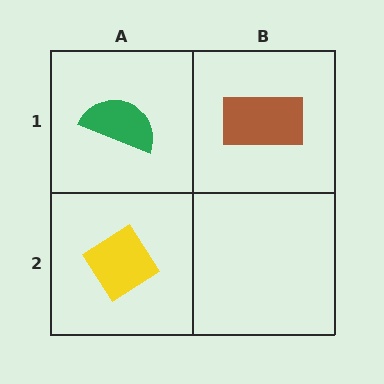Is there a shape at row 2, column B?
No, that cell is empty.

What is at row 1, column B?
A brown rectangle.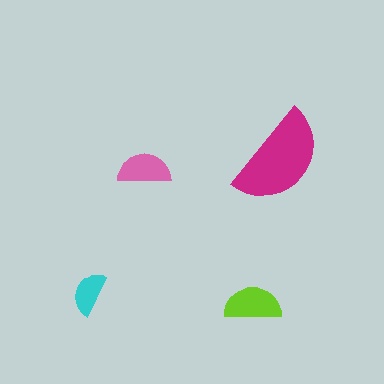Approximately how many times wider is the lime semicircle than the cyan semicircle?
About 1.5 times wider.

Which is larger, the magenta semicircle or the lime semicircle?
The magenta one.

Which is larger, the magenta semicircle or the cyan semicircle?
The magenta one.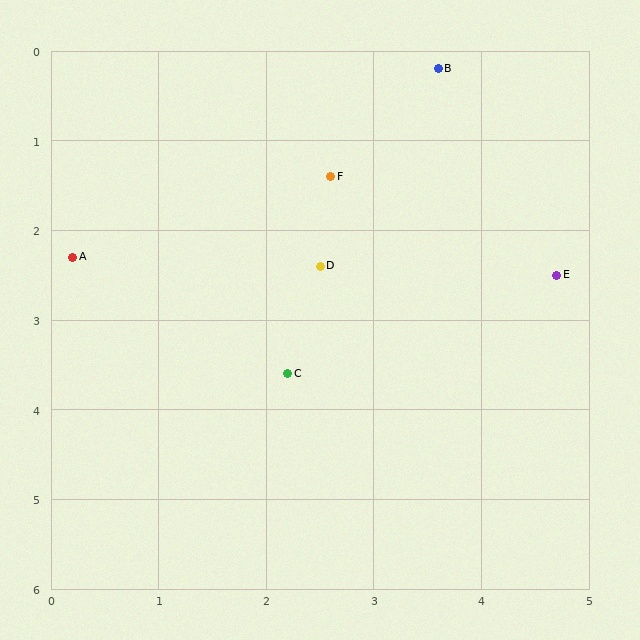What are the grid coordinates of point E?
Point E is at approximately (4.7, 2.5).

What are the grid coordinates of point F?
Point F is at approximately (2.6, 1.4).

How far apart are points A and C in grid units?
Points A and C are about 2.4 grid units apart.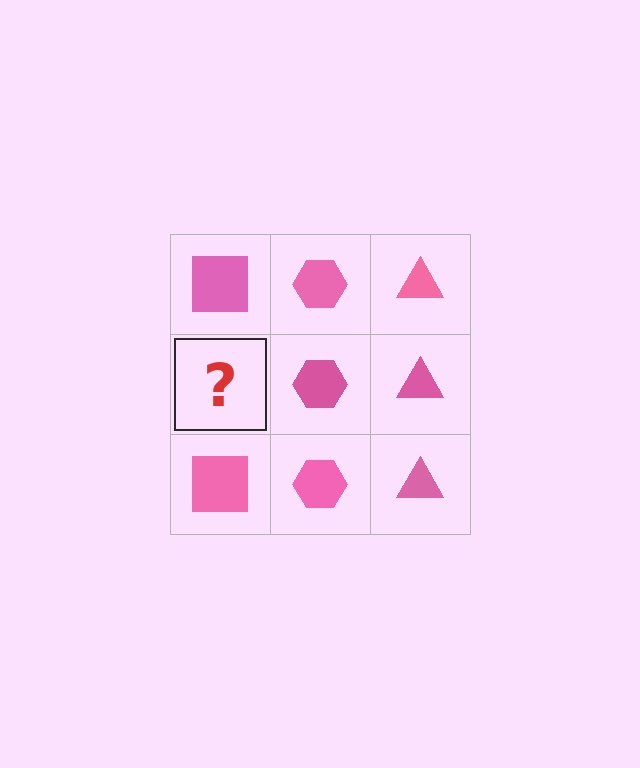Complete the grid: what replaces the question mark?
The question mark should be replaced with a pink square.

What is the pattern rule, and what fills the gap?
The rule is that each column has a consistent shape. The gap should be filled with a pink square.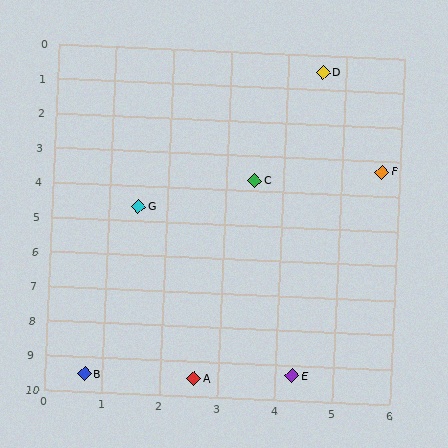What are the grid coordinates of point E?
Point E is at approximately (4.3, 9.3).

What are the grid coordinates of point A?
Point A is at approximately (2.6, 9.5).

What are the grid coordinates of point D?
Point D is at approximately (4.6, 0.5).